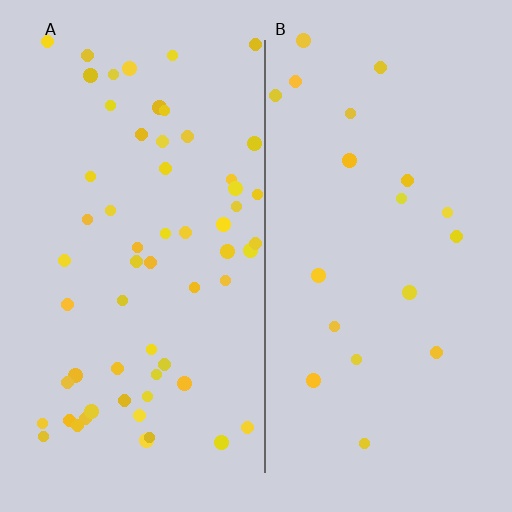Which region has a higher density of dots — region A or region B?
A (the left).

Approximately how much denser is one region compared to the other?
Approximately 3.0× — region A over region B.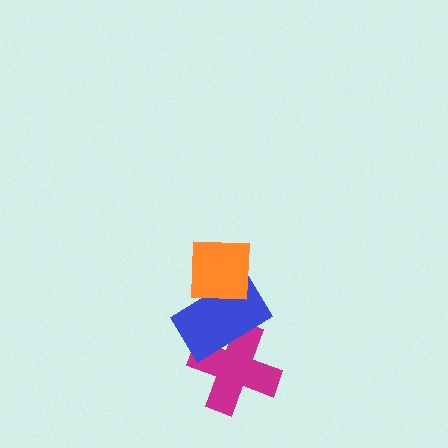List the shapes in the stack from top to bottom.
From top to bottom: the orange square, the blue rectangle, the magenta cross.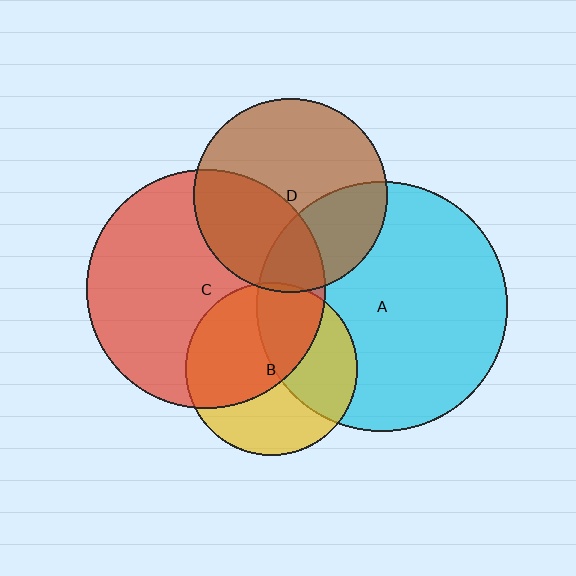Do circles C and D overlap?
Yes.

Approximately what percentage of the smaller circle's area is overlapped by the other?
Approximately 35%.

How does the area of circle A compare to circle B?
Approximately 2.1 times.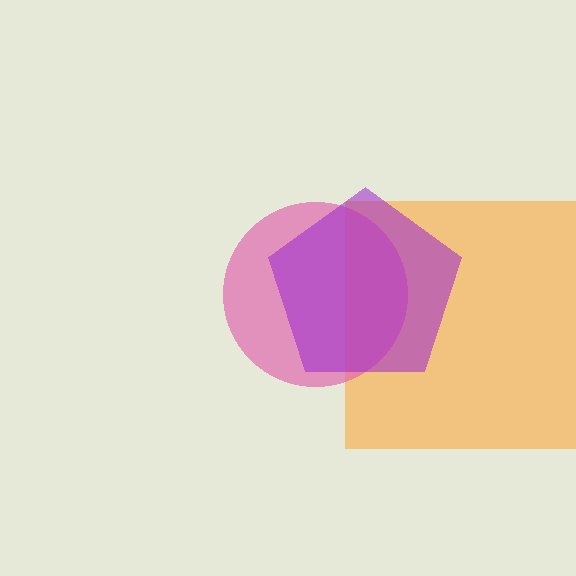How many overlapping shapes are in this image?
There are 3 overlapping shapes in the image.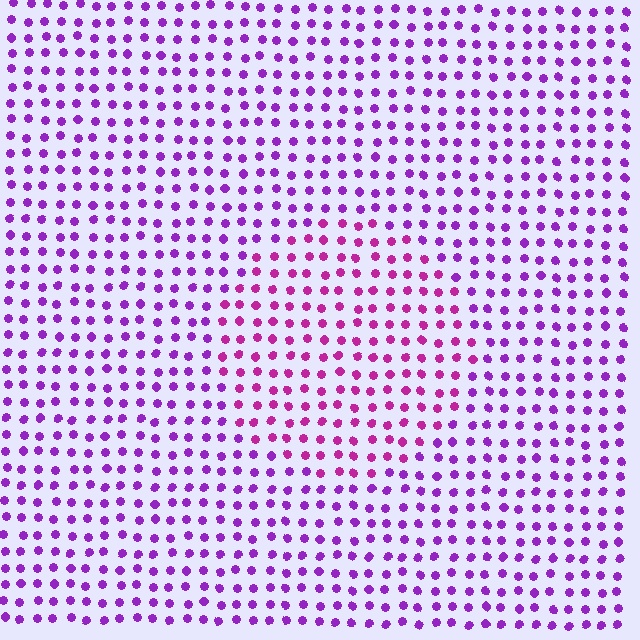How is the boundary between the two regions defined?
The boundary is defined purely by a slight shift in hue (about 30 degrees). Spacing, size, and orientation are identical on both sides.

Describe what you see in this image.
The image is filled with small purple elements in a uniform arrangement. A circle-shaped region is visible where the elements are tinted to a slightly different hue, forming a subtle color boundary.